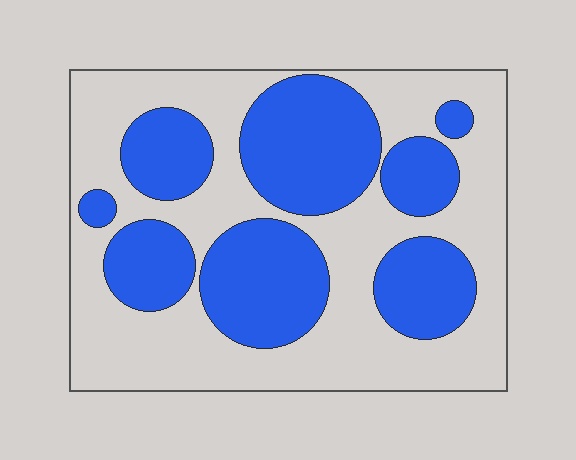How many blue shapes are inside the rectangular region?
8.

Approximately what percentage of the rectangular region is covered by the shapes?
Approximately 40%.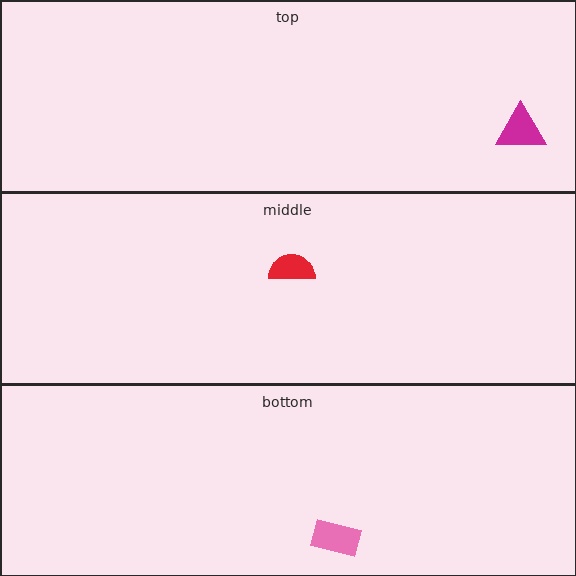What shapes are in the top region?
The magenta triangle.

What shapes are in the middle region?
The red semicircle.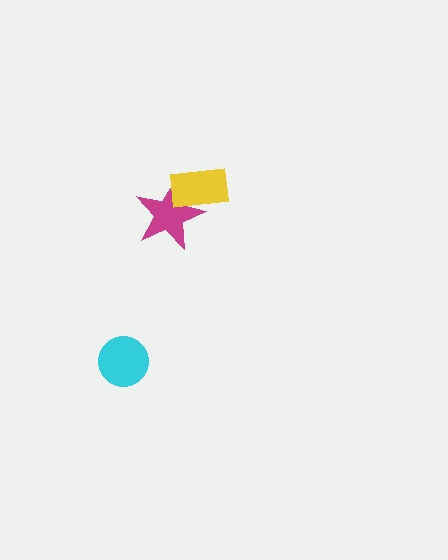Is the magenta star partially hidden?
Yes, it is partially covered by another shape.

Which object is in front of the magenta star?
The yellow rectangle is in front of the magenta star.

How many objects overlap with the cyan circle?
0 objects overlap with the cyan circle.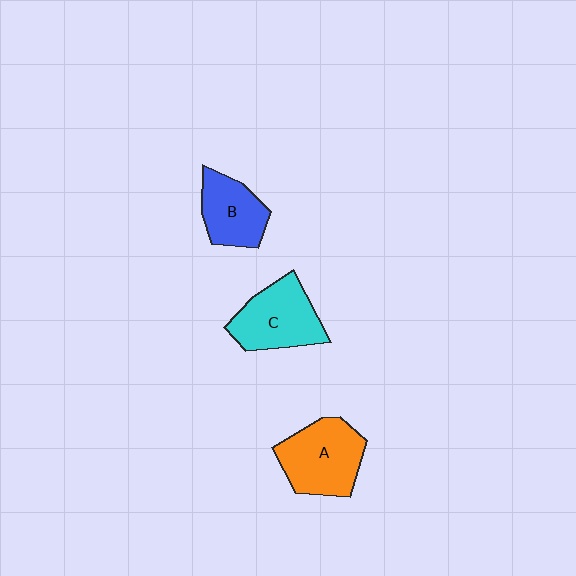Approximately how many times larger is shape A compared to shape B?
Approximately 1.4 times.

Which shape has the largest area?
Shape A (orange).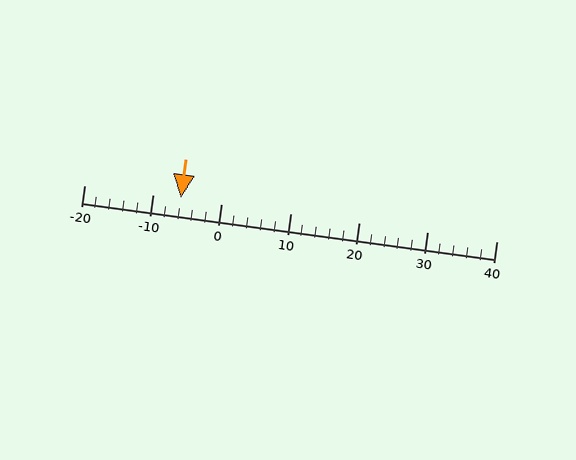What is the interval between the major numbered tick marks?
The major tick marks are spaced 10 units apart.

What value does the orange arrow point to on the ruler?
The orange arrow points to approximately -6.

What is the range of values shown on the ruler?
The ruler shows values from -20 to 40.